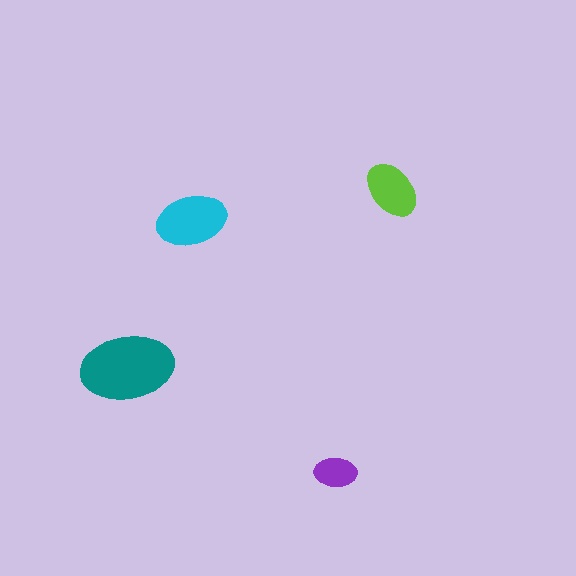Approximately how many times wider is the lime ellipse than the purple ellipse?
About 1.5 times wider.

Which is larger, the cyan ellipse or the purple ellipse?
The cyan one.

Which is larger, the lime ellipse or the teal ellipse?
The teal one.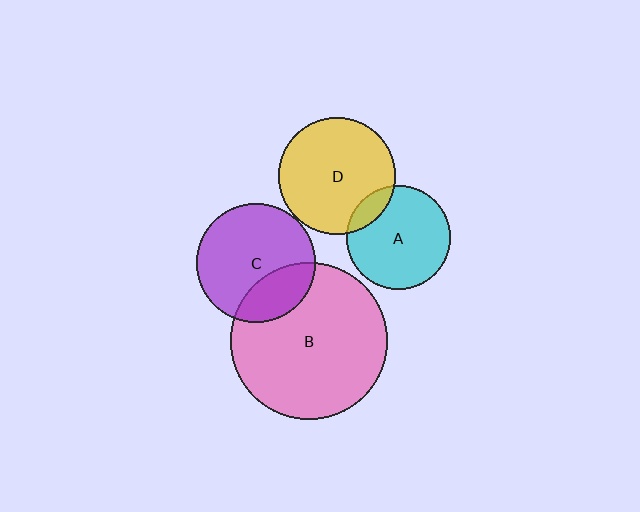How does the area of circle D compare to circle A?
Approximately 1.3 times.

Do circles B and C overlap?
Yes.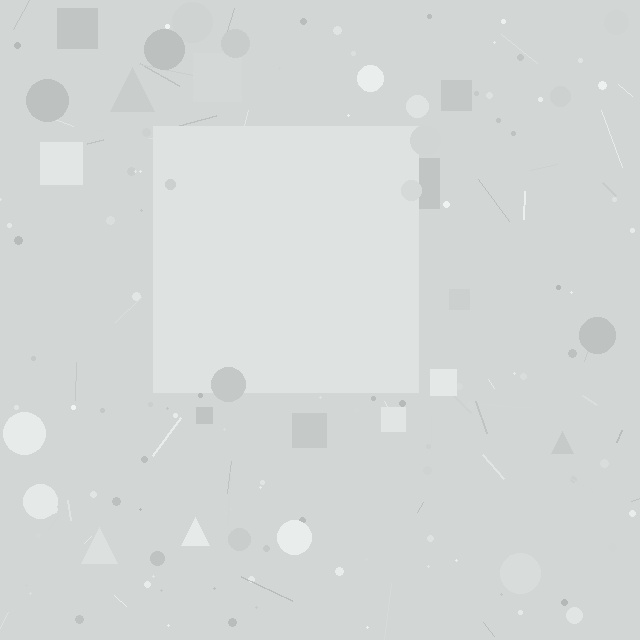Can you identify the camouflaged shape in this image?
The camouflaged shape is a square.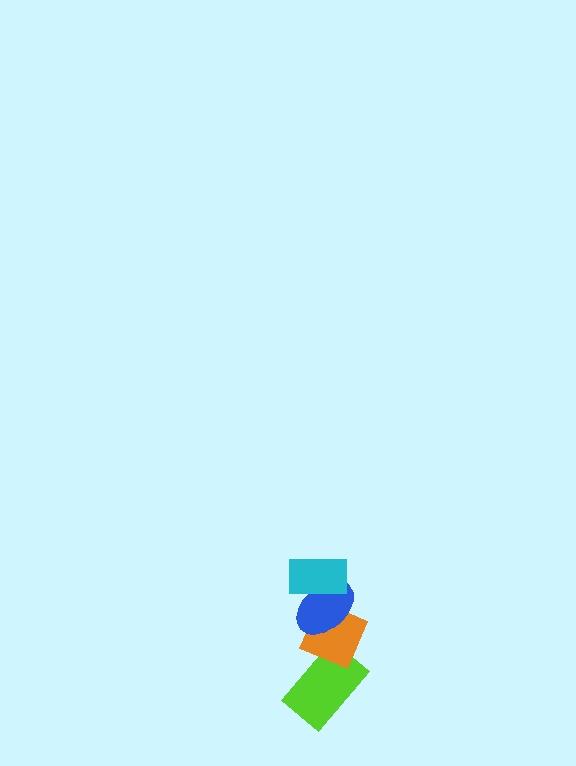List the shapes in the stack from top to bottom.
From top to bottom: the cyan rectangle, the blue ellipse, the orange diamond, the lime rectangle.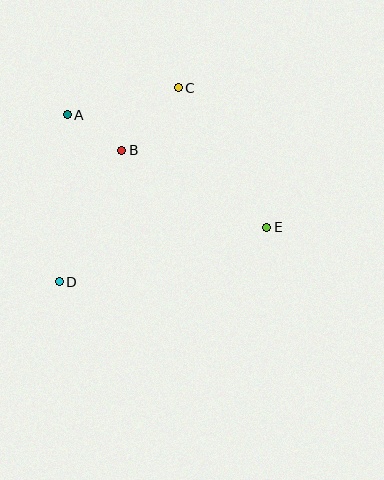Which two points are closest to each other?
Points A and B are closest to each other.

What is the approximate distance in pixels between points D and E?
The distance between D and E is approximately 214 pixels.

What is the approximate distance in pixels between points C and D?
The distance between C and D is approximately 227 pixels.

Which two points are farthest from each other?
Points A and E are farthest from each other.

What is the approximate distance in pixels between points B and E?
The distance between B and E is approximately 164 pixels.